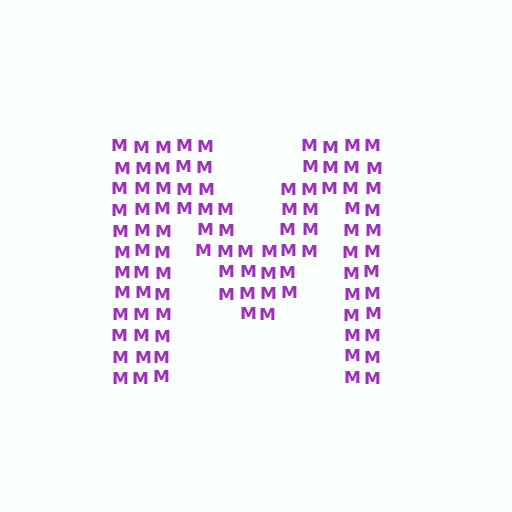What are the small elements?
The small elements are letter M's.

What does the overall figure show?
The overall figure shows the letter M.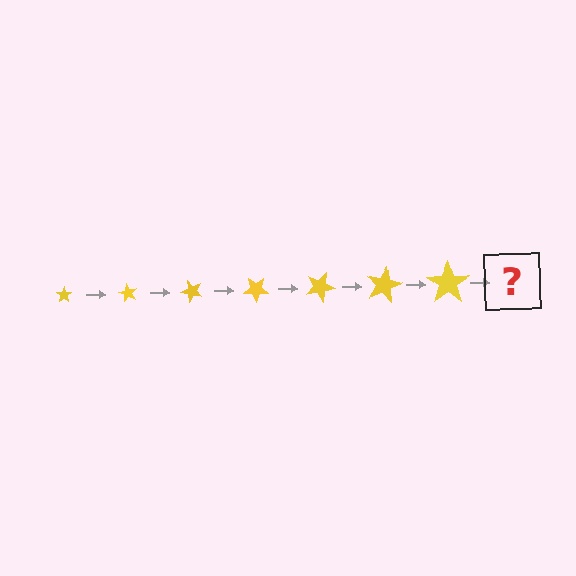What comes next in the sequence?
The next element should be a star, larger than the previous one and rotated 420 degrees from the start.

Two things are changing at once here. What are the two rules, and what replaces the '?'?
The two rules are that the star grows larger each step and it rotates 60 degrees each step. The '?' should be a star, larger than the previous one and rotated 420 degrees from the start.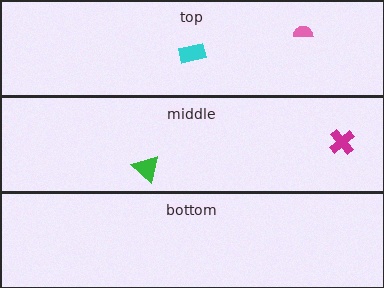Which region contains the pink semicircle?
The top region.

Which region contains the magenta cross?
The middle region.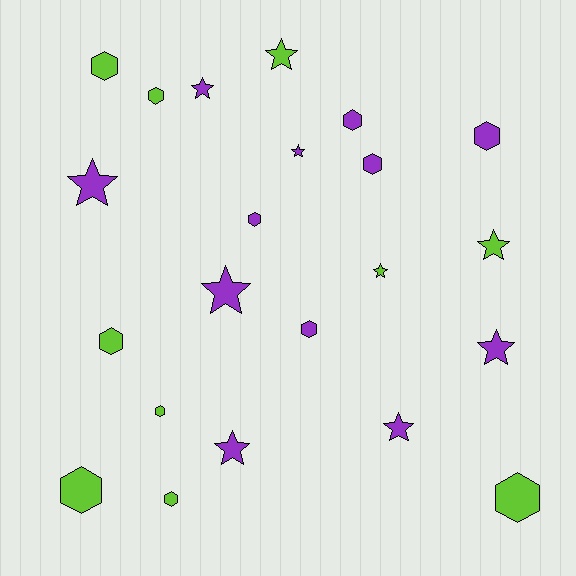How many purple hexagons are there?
There are 5 purple hexagons.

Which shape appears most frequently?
Hexagon, with 12 objects.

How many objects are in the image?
There are 22 objects.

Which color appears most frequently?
Purple, with 12 objects.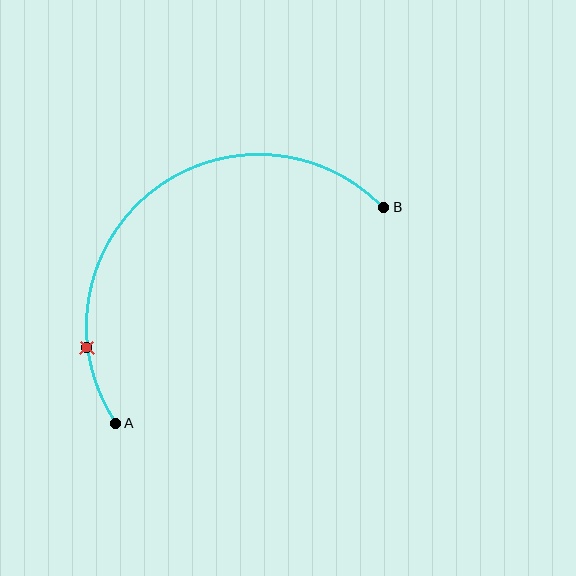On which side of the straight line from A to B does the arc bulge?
The arc bulges above and to the left of the straight line connecting A and B.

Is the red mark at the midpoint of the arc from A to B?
No. The red mark lies on the arc but is closer to endpoint A. The arc midpoint would be at the point on the curve equidistant along the arc from both A and B.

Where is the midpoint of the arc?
The arc midpoint is the point on the curve farthest from the straight line joining A and B. It sits above and to the left of that line.